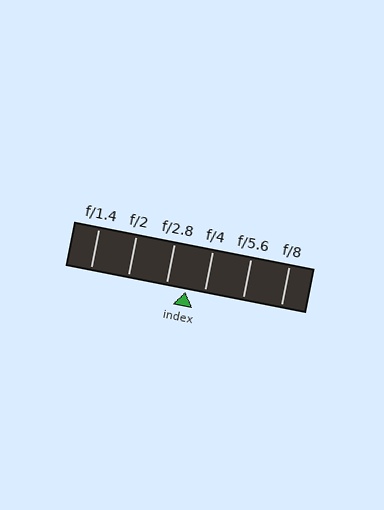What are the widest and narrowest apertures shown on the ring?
The widest aperture shown is f/1.4 and the narrowest is f/8.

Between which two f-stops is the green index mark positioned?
The index mark is between f/2.8 and f/4.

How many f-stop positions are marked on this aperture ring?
There are 6 f-stop positions marked.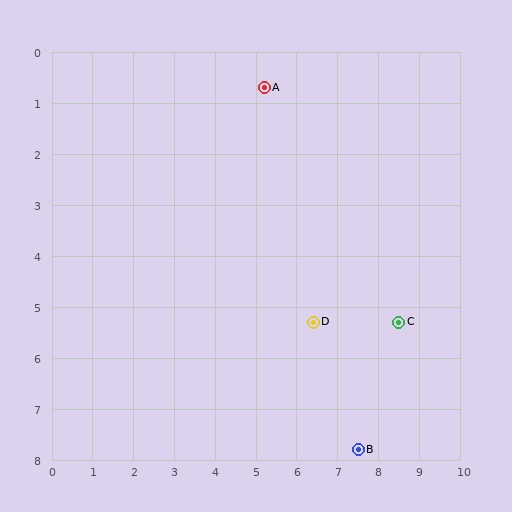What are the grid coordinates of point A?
Point A is at approximately (5.2, 0.7).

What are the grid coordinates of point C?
Point C is at approximately (8.5, 5.3).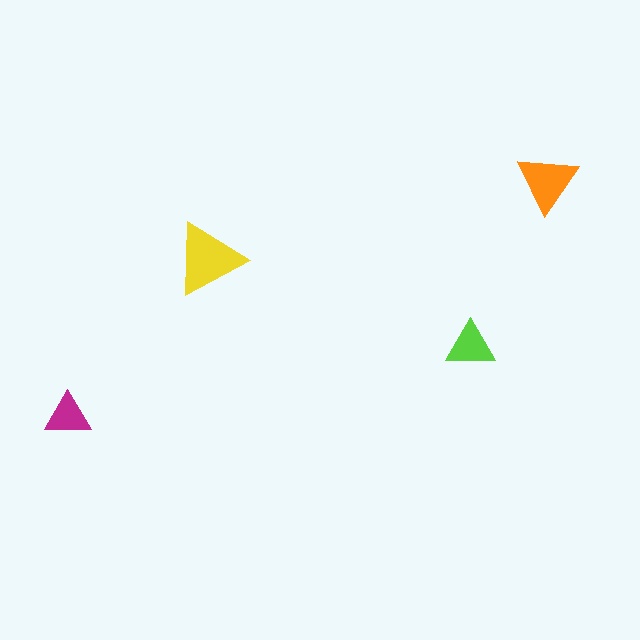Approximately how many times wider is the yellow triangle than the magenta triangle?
About 1.5 times wider.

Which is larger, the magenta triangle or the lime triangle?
The lime one.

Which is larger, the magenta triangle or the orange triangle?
The orange one.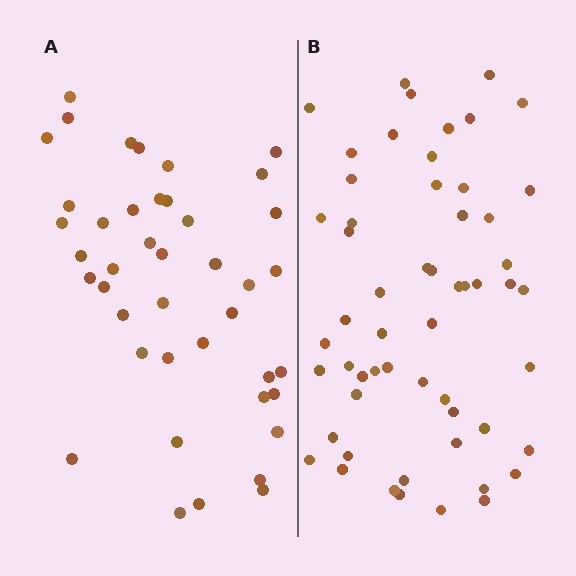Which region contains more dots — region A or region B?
Region B (the right region) has more dots.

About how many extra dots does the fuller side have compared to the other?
Region B has approximately 15 more dots than region A.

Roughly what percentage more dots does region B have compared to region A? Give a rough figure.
About 35% more.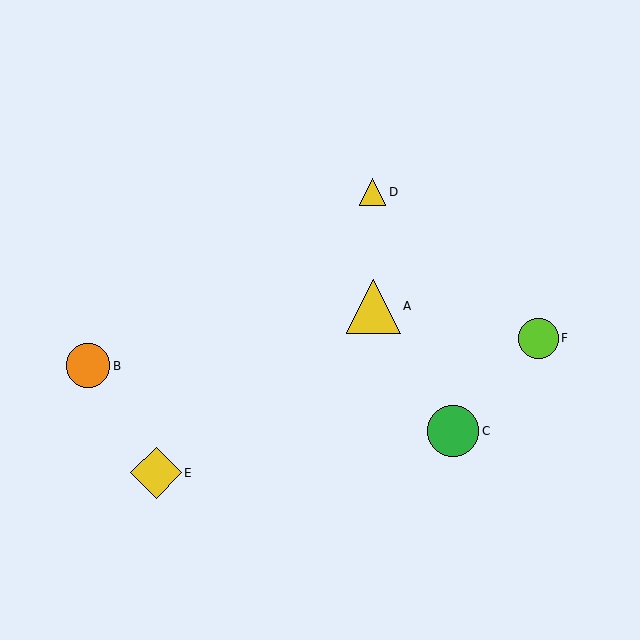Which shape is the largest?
The yellow triangle (labeled A) is the largest.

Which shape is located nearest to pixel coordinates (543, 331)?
The lime circle (labeled F) at (539, 338) is nearest to that location.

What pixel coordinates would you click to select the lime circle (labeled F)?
Click at (539, 338) to select the lime circle F.